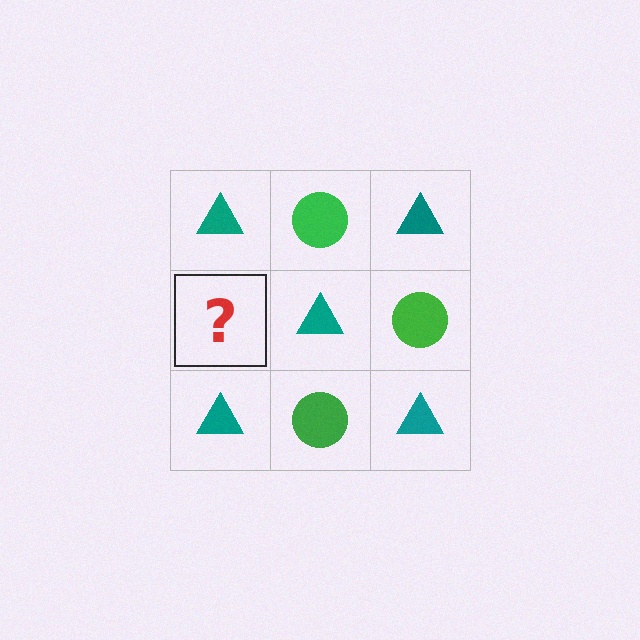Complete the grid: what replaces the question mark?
The question mark should be replaced with a green circle.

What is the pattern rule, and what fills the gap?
The rule is that it alternates teal triangle and green circle in a checkerboard pattern. The gap should be filled with a green circle.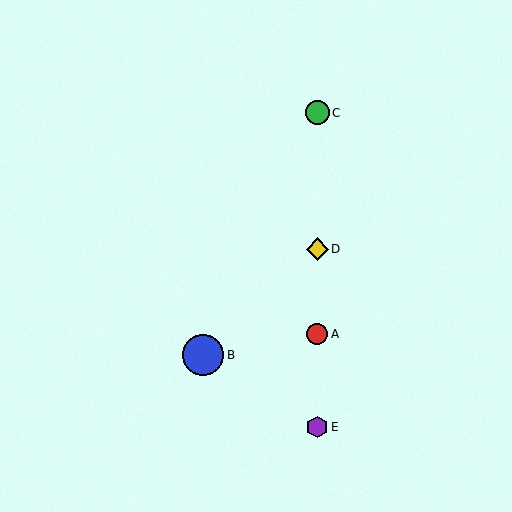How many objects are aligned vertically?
4 objects (A, C, D, E) are aligned vertically.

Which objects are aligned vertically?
Objects A, C, D, E are aligned vertically.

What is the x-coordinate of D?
Object D is at x≈317.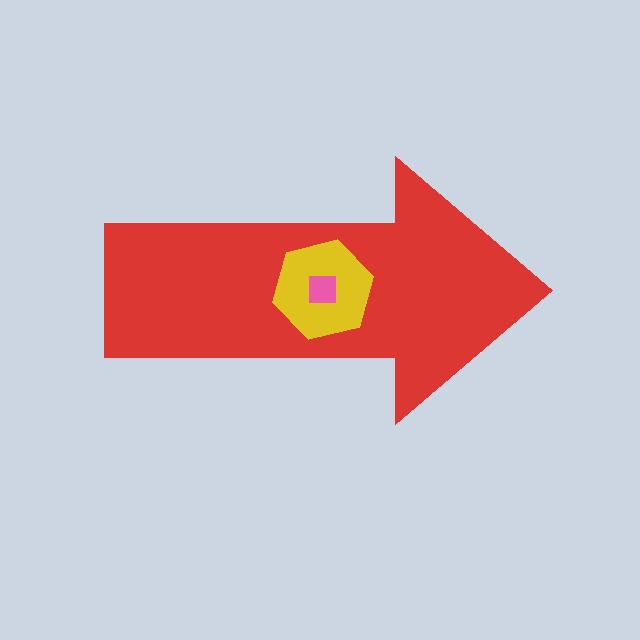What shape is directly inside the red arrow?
The yellow hexagon.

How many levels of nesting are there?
3.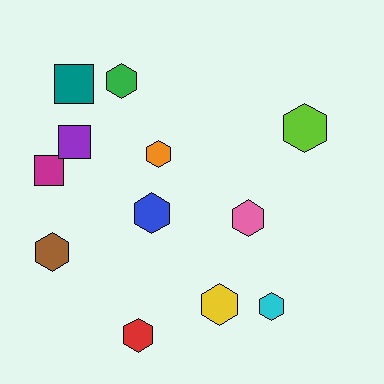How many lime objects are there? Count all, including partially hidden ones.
There is 1 lime object.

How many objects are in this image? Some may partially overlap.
There are 12 objects.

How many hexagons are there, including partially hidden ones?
There are 9 hexagons.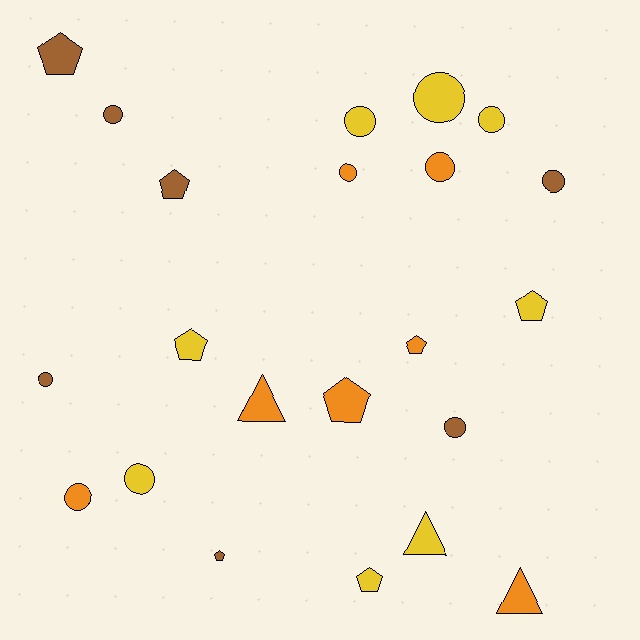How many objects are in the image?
There are 22 objects.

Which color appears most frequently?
Yellow, with 8 objects.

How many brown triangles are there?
There are no brown triangles.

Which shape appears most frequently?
Circle, with 11 objects.